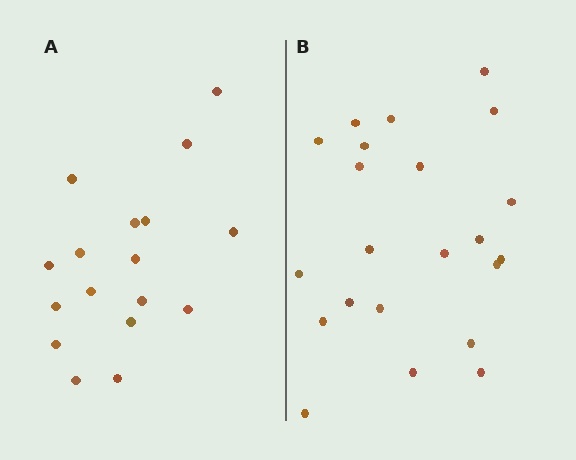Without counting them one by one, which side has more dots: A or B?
Region B (the right region) has more dots.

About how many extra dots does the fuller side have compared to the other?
Region B has about 5 more dots than region A.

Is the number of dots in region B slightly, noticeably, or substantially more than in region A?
Region B has noticeably more, but not dramatically so. The ratio is roughly 1.3 to 1.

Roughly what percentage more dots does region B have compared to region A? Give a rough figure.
About 30% more.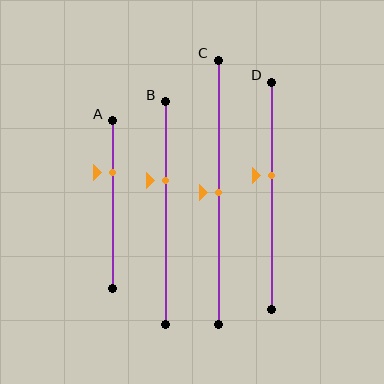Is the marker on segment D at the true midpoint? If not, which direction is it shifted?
No, the marker on segment D is shifted upward by about 9% of the segment length.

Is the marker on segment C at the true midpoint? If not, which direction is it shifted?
Yes, the marker on segment C is at the true midpoint.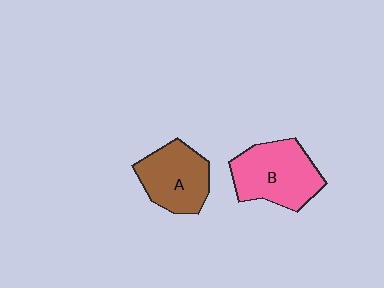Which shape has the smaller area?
Shape A (brown).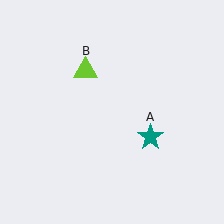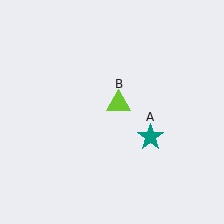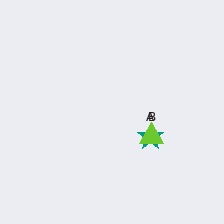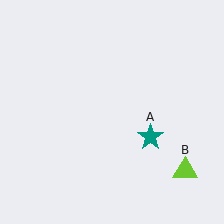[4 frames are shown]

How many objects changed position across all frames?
1 object changed position: lime triangle (object B).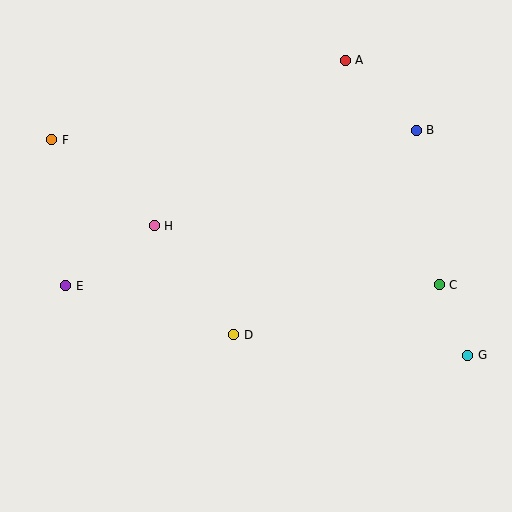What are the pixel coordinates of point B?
Point B is at (416, 130).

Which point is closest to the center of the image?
Point D at (234, 335) is closest to the center.